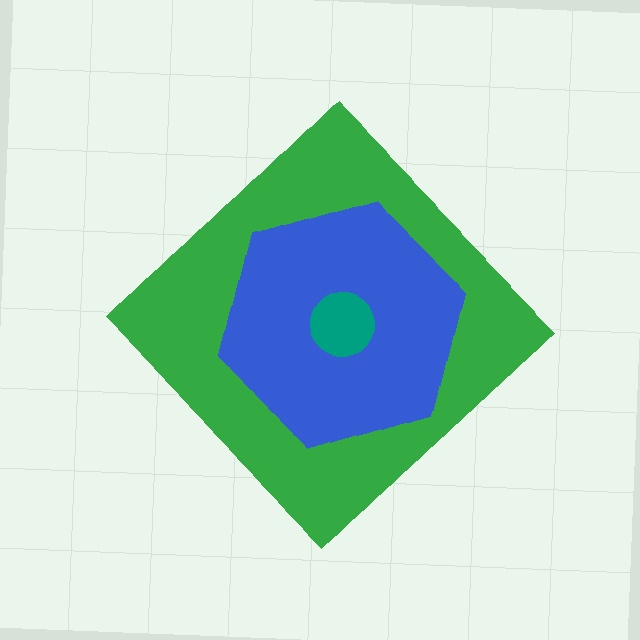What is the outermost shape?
The green diamond.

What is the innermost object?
The teal circle.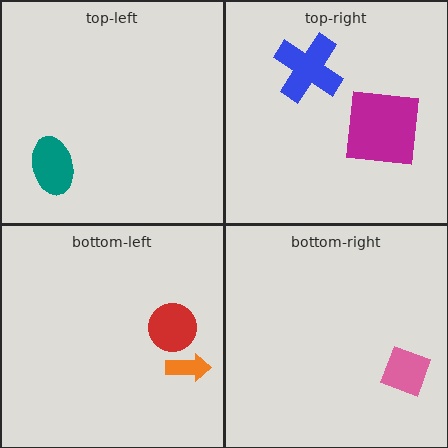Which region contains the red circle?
The bottom-left region.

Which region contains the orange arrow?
The bottom-left region.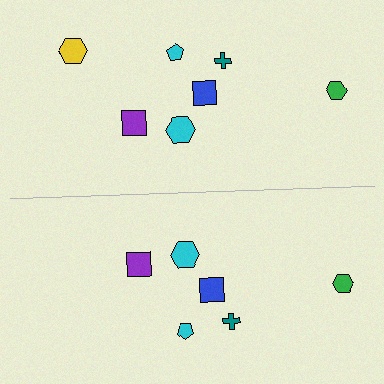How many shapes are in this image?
There are 13 shapes in this image.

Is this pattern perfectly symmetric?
No, the pattern is not perfectly symmetric. A yellow hexagon is missing from the bottom side.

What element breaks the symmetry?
A yellow hexagon is missing from the bottom side.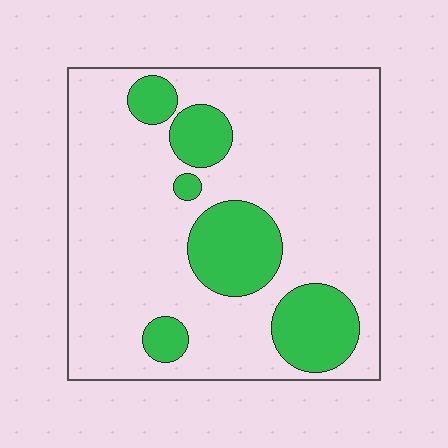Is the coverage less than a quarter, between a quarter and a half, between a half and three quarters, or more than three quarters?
Less than a quarter.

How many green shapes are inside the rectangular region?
6.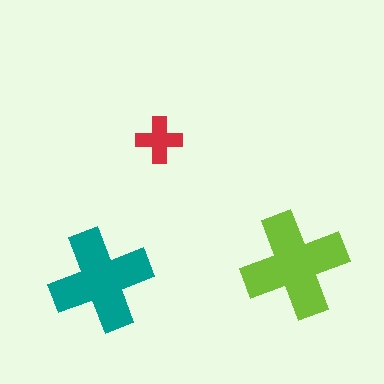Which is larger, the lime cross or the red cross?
The lime one.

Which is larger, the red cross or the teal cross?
The teal one.